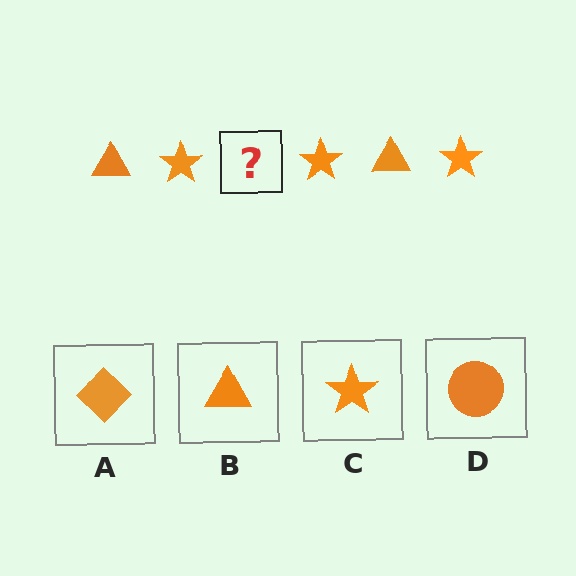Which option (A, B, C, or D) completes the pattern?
B.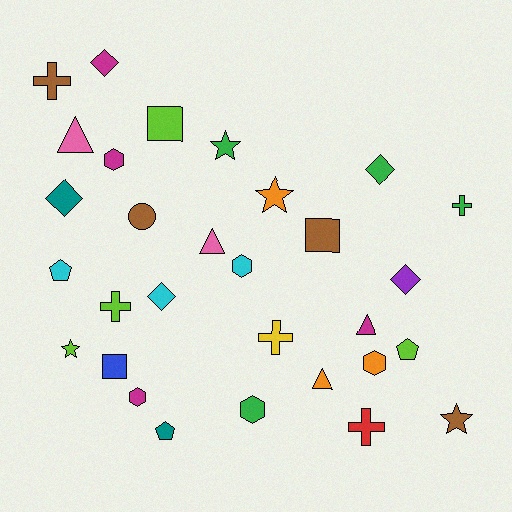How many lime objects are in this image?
There are 4 lime objects.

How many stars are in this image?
There are 4 stars.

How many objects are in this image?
There are 30 objects.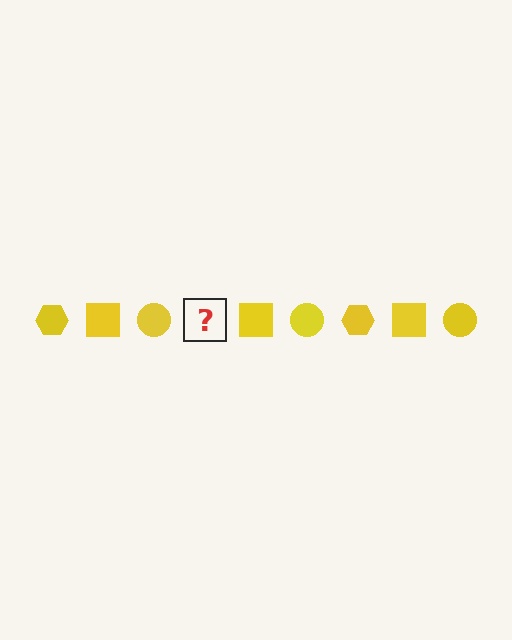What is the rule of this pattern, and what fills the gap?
The rule is that the pattern cycles through hexagon, square, circle shapes in yellow. The gap should be filled with a yellow hexagon.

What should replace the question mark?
The question mark should be replaced with a yellow hexagon.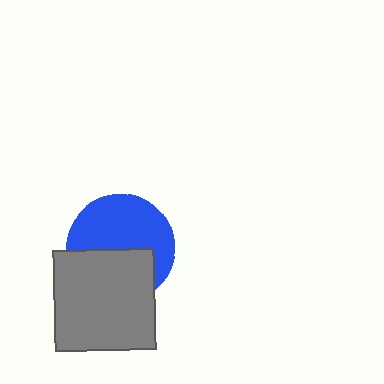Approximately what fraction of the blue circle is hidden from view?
Roughly 43% of the blue circle is hidden behind the gray square.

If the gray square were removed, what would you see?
You would see the complete blue circle.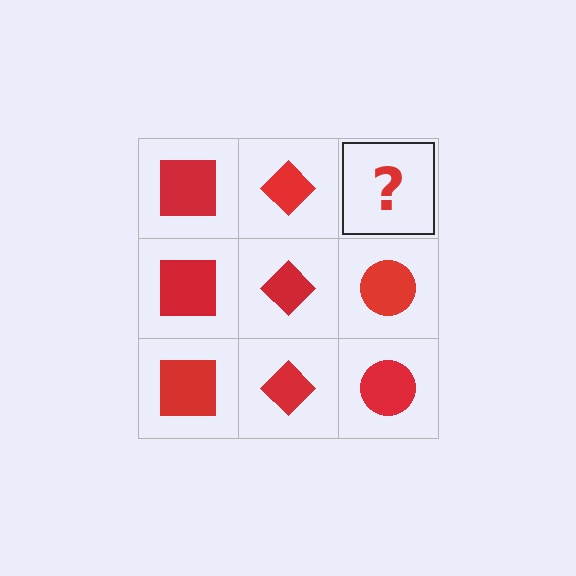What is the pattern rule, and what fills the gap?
The rule is that each column has a consistent shape. The gap should be filled with a red circle.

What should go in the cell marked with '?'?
The missing cell should contain a red circle.